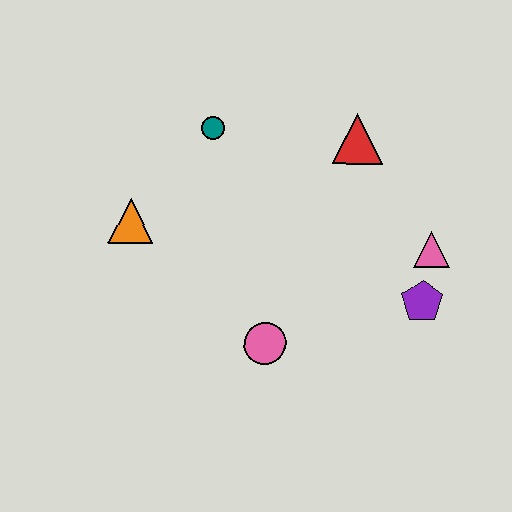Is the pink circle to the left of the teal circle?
No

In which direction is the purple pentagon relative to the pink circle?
The purple pentagon is to the right of the pink circle.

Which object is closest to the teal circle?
The orange triangle is closest to the teal circle.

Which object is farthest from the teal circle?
The purple pentagon is farthest from the teal circle.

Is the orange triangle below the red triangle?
Yes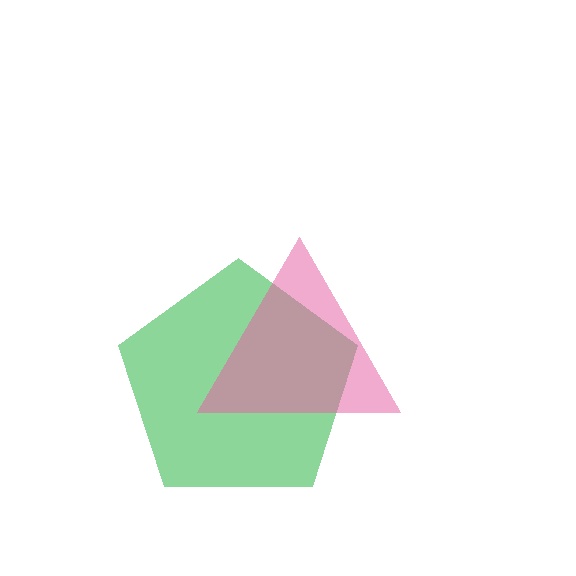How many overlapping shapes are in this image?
There are 2 overlapping shapes in the image.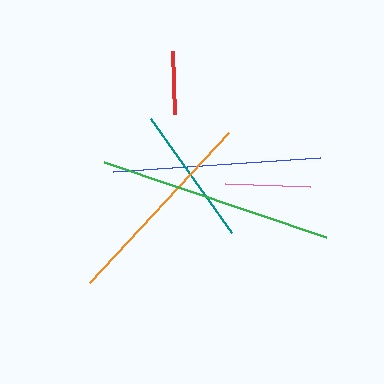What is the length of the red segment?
The red segment is approximately 62 pixels long.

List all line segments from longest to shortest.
From longest to shortest: green, blue, orange, teal, pink, red.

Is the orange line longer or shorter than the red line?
The orange line is longer than the red line.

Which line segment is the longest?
The green line is the longest at approximately 235 pixels.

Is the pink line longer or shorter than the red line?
The pink line is longer than the red line.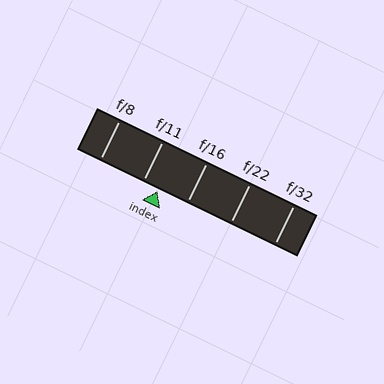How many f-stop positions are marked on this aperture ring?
There are 5 f-stop positions marked.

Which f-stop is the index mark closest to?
The index mark is closest to f/11.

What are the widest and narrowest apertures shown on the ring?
The widest aperture shown is f/8 and the narrowest is f/32.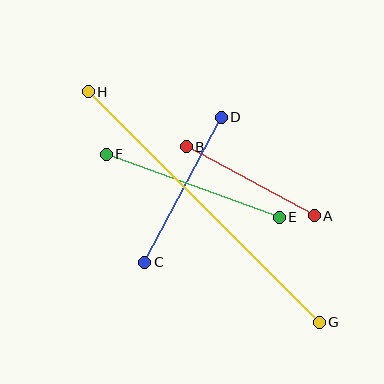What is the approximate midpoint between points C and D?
The midpoint is at approximately (183, 190) pixels.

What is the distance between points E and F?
The distance is approximately 184 pixels.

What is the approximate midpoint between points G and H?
The midpoint is at approximately (204, 207) pixels.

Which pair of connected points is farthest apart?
Points G and H are farthest apart.